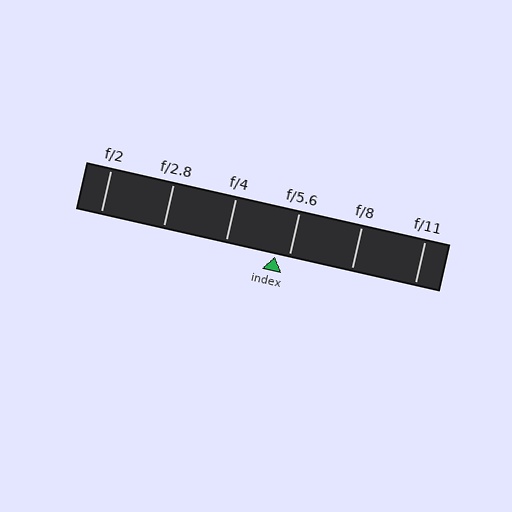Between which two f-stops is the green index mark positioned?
The index mark is between f/4 and f/5.6.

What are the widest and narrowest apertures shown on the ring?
The widest aperture shown is f/2 and the narrowest is f/11.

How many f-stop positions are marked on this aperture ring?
There are 6 f-stop positions marked.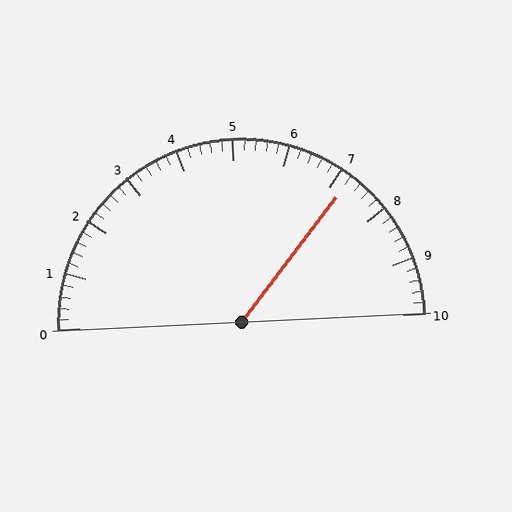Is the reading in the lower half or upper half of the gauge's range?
The reading is in the upper half of the range (0 to 10).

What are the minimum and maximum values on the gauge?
The gauge ranges from 0 to 10.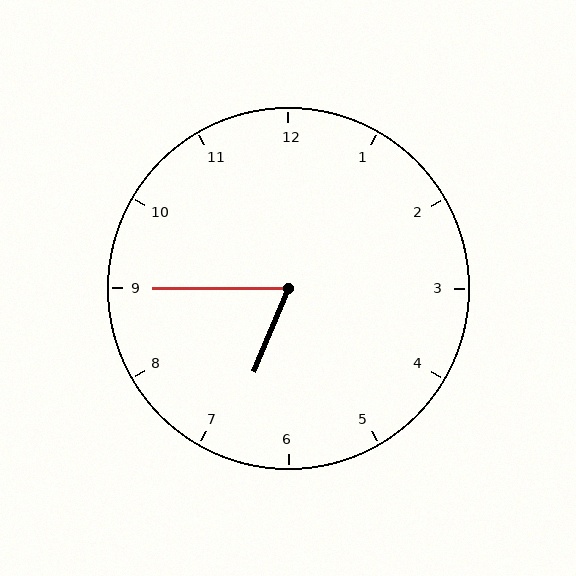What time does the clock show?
6:45.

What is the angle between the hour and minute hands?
Approximately 68 degrees.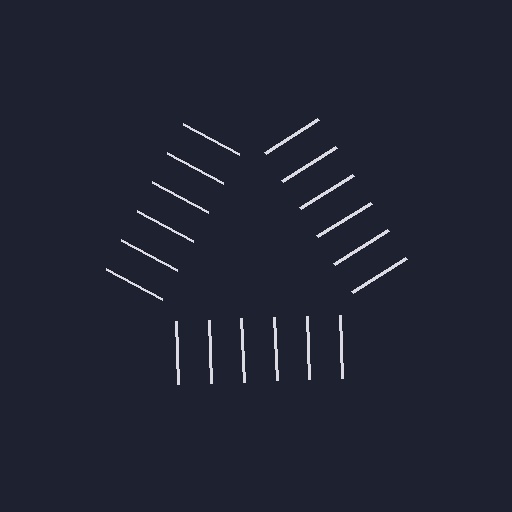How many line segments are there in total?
18 — 6 along each of the 3 edges.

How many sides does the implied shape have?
3 sides — the line-ends trace a triangle.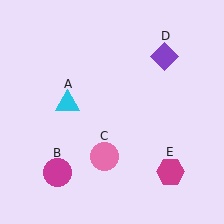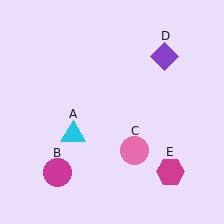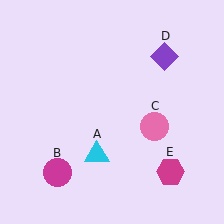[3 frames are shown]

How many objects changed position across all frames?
2 objects changed position: cyan triangle (object A), pink circle (object C).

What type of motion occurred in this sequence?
The cyan triangle (object A), pink circle (object C) rotated counterclockwise around the center of the scene.